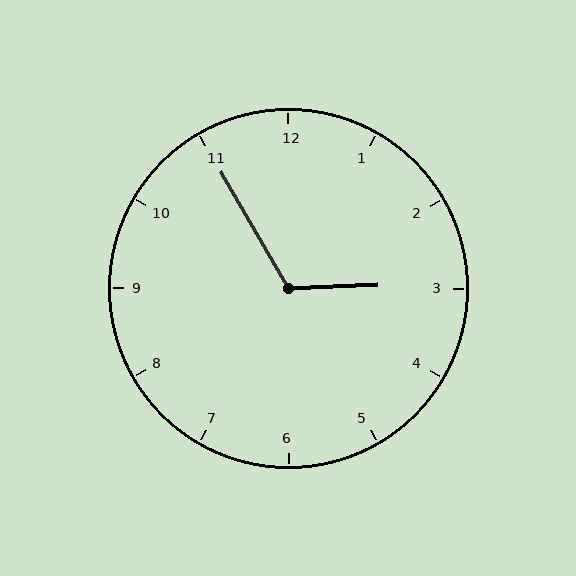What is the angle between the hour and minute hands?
Approximately 118 degrees.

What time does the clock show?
2:55.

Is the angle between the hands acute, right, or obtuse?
It is obtuse.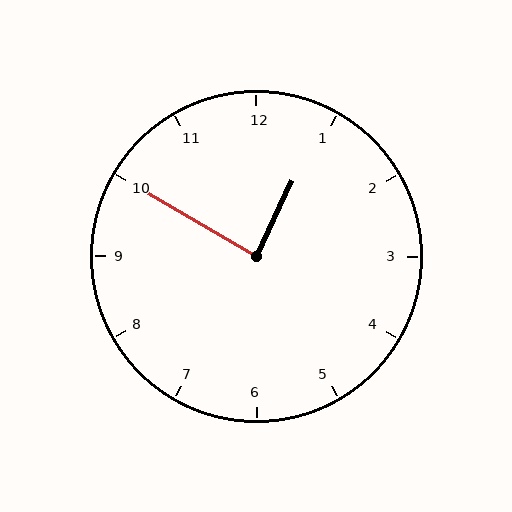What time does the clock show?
12:50.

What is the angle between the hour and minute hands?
Approximately 85 degrees.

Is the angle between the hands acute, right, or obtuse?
It is right.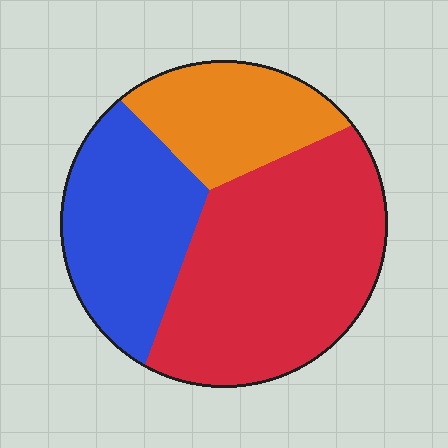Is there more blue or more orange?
Blue.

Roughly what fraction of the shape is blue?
Blue takes up between a sixth and a third of the shape.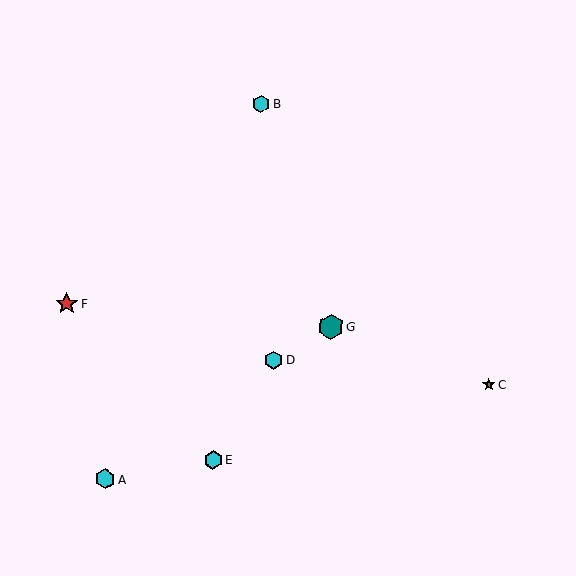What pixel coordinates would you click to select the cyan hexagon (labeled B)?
Click at (261, 104) to select the cyan hexagon B.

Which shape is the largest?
The teal hexagon (labeled G) is the largest.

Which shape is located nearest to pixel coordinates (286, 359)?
The cyan hexagon (labeled D) at (274, 360) is nearest to that location.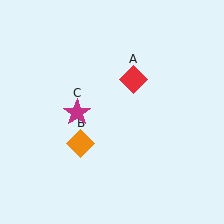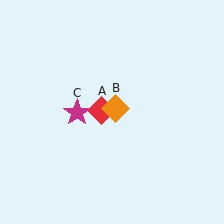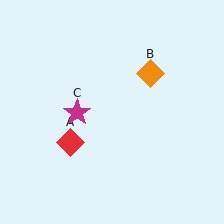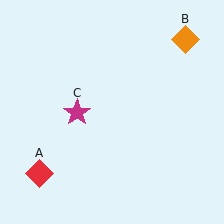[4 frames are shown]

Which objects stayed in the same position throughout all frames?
Magenta star (object C) remained stationary.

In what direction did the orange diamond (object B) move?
The orange diamond (object B) moved up and to the right.